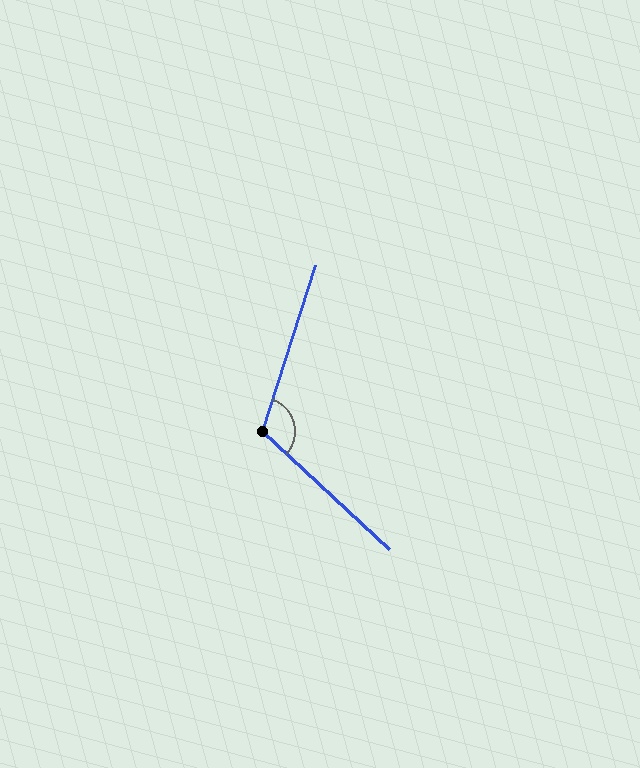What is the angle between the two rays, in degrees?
Approximately 115 degrees.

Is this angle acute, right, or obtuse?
It is obtuse.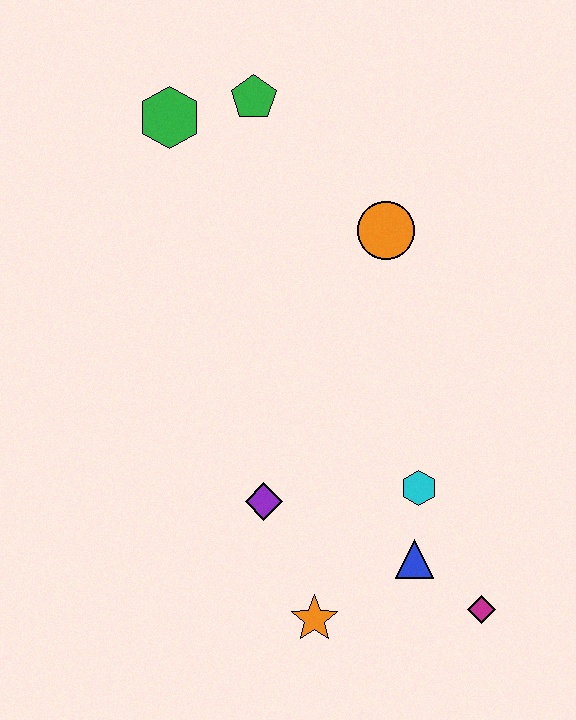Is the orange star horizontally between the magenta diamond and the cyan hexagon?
No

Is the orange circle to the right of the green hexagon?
Yes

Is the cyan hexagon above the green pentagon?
No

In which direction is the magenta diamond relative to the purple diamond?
The magenta diamond is to the right of the purple diamond.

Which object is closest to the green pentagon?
The green hexagon is closest to the green pentagon.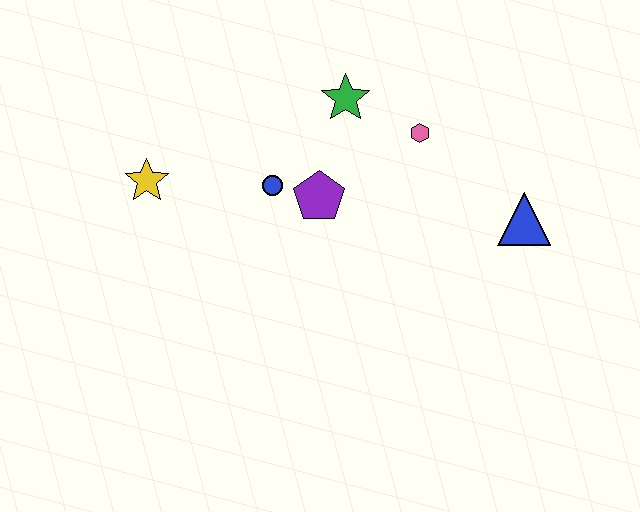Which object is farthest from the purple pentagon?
The blue triangle is farthest from the purple pentagon.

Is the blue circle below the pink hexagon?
Yes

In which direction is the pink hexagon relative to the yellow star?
The pink hexagon is to the right of the yellow star.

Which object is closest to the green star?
The pink hexagon is closest to the green star.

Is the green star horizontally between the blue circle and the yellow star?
No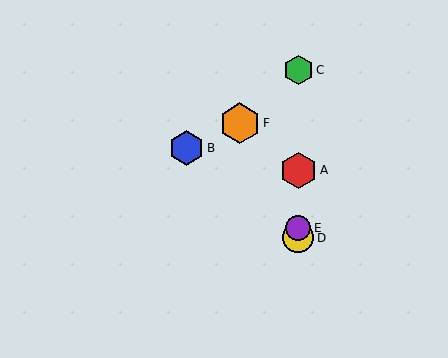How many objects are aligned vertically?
4 objects (A, C, D, E) are aligned vertically.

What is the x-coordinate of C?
Object C is at x≈298.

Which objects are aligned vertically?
Objects A, C, D, E are aligned vertically.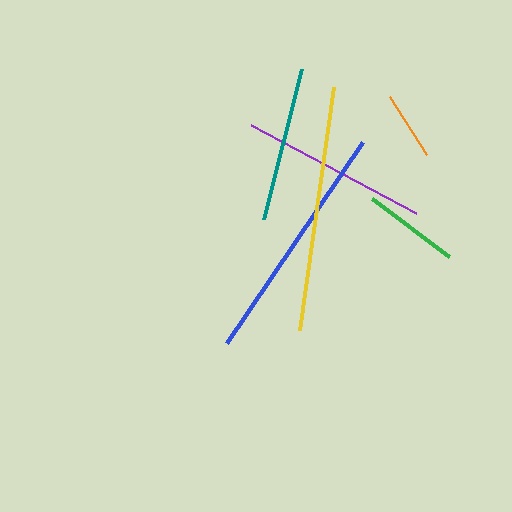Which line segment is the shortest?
The orange line is the shortest at approximately 68 pixels.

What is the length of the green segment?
The green segment is approximately 96 pixels long.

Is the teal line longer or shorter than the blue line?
The blue line is longer than the teal line.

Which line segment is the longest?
The yellow line is the longest at approximately 245 pixels.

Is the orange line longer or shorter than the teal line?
The teal line is longer than the orange line.